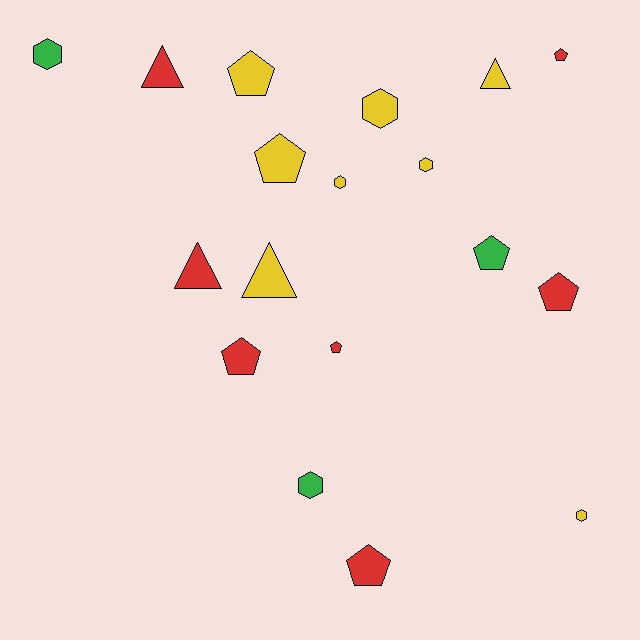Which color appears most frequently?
Yellow, with 8 objects.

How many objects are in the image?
There are 18 objects.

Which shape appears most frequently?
Pentagon, with 8 objects.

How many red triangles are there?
There are 2 red triangles.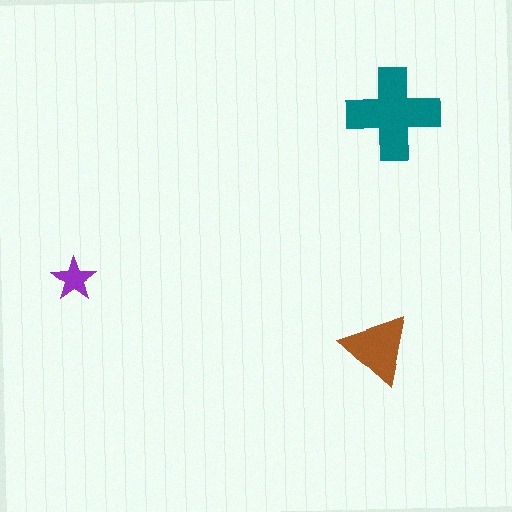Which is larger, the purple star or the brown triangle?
The brown triangle.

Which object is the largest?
The teal cross.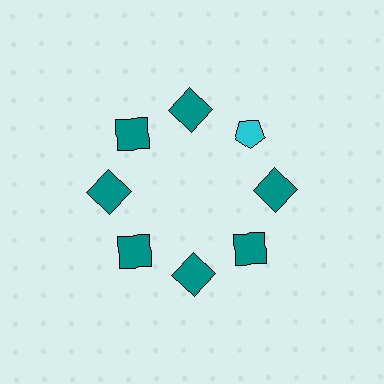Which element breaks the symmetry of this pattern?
The cyan pentagon at roughly the 2 o'clock position breaks the symmetry. All other shapes are teal squares.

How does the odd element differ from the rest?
It differs in both color (cyan instead of teal) and shape (pentagon instead of square).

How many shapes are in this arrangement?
There are 8 shapes arranged in a ring pattern.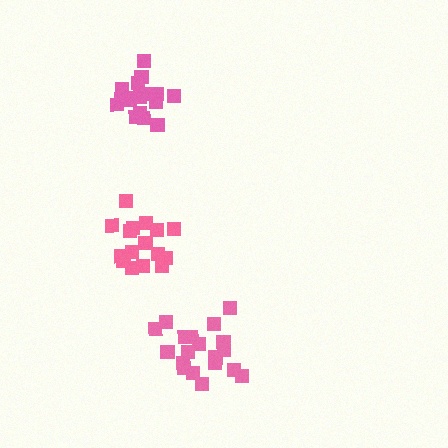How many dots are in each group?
Group 1: 18 dots, Group 2: 21 dots, Group 3: 16 dots (55 total).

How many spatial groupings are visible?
There are 3 spatial groupings.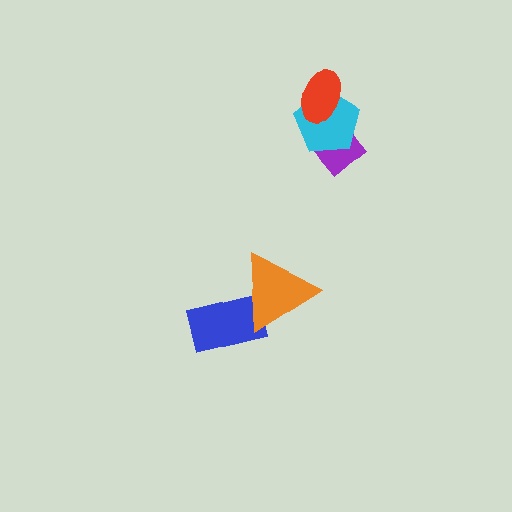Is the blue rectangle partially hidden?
Yes, it is partially covered by another shape.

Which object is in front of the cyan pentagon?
The red ellipse is in front of the cyan pentagon.